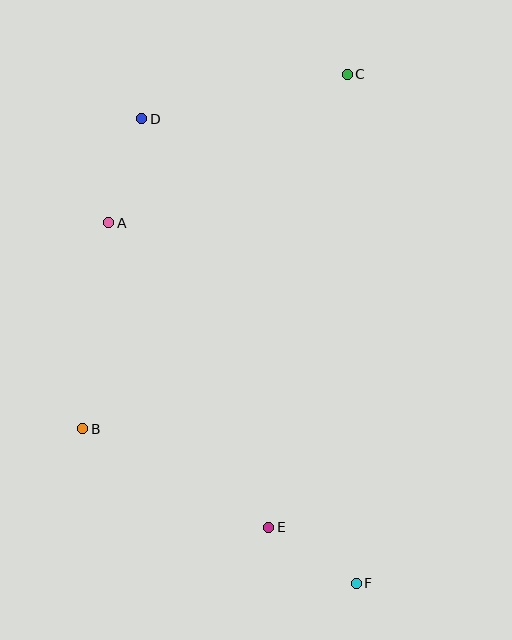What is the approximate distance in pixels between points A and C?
The distance between A and C is approximately 281 pixels.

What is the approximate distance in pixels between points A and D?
The distance between A and D is approximately 109 pixels.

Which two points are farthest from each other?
Points D and F are farthest from each other.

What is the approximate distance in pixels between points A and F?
The distance between A and F is approximately 437 pixels.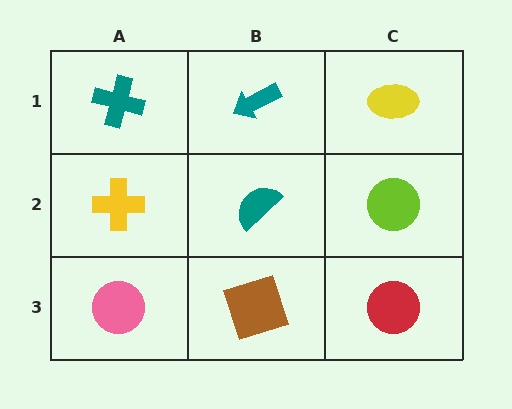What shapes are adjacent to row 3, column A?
A yellow cross (row 2, column A), a brown square (row 3, column B).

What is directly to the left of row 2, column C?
A teal semicircle.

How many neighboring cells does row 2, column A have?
3.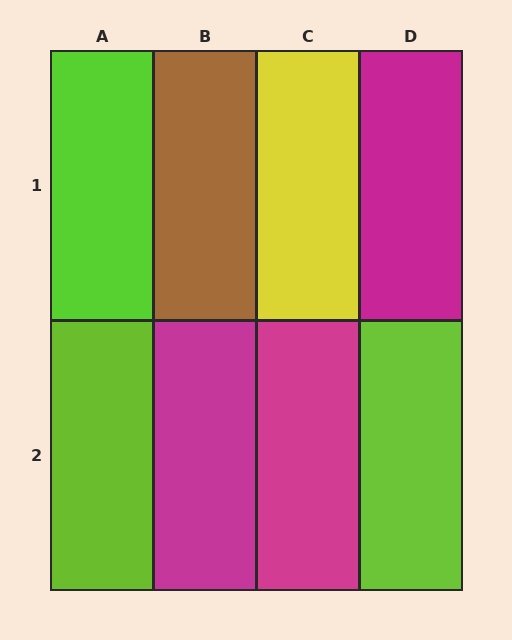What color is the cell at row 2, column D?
Lime.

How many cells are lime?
3 cells are lime.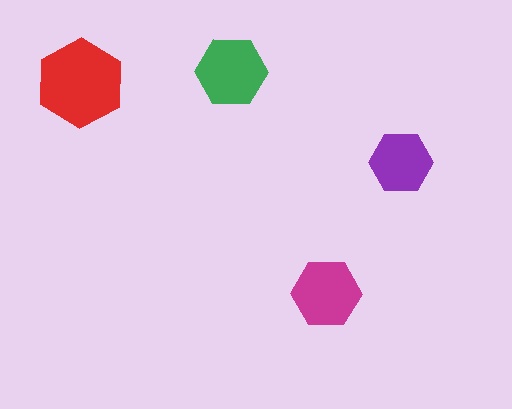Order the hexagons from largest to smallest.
the red one, the green one, the magenta one, the purple one.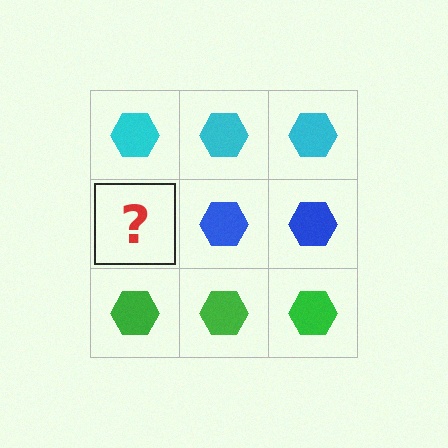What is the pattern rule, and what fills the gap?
The rule is that each row has a consistent color. The gap should be filled with a blue hexagon.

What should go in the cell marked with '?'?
The missing cell should contain a blue hexagon.